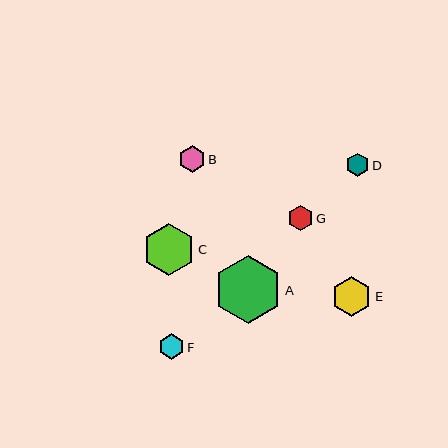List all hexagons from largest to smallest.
From largest to smallest: A, C, E, B, G, F, D.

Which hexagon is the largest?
Hexagon A is the largest with a size of approximately 68 pixels.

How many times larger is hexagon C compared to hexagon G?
Hexagon C is approximately 2.0 times the size of hexagon G.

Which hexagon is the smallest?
Hexagon D is the smallest with a size of approximately 23 pixels.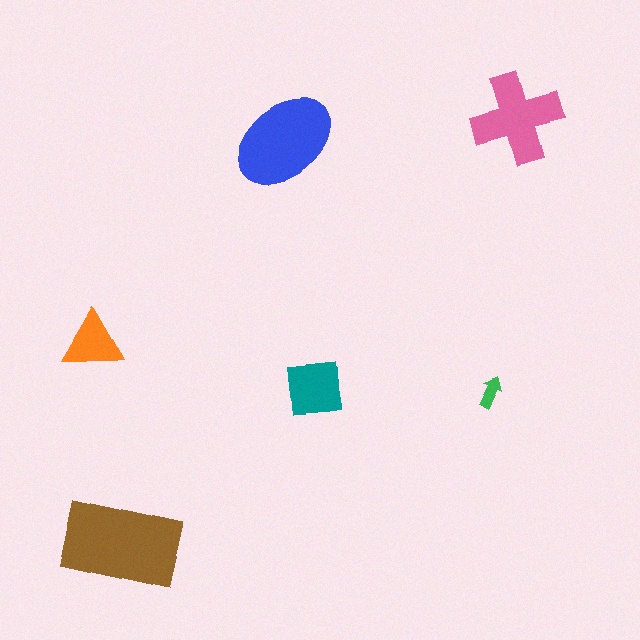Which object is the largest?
The brown rectangle.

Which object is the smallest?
The green arrow.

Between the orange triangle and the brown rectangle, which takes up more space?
The brown rectangle.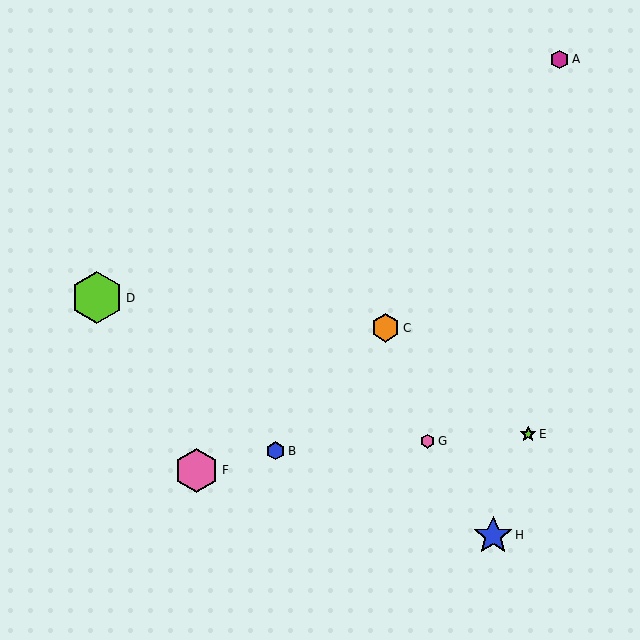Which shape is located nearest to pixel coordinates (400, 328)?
The orange hexagon (labeled C) at (385, 328) is nearest to that location.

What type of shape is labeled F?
Shape F is a pink hexagon.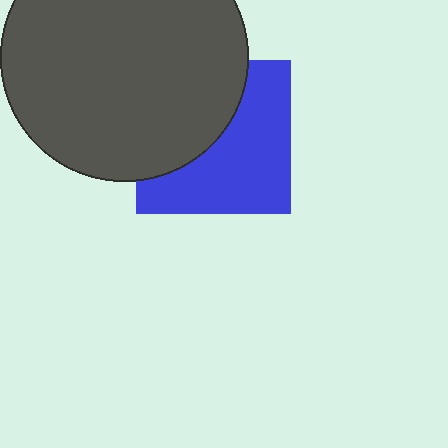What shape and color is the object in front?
The object in front is a dark gray circle.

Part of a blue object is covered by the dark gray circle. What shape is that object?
It is a square.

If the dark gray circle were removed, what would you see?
You would see the complete blue square.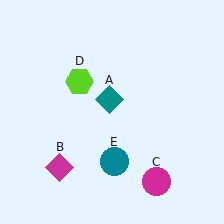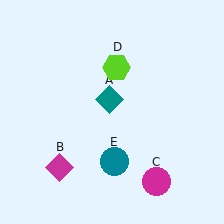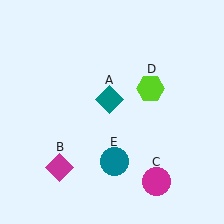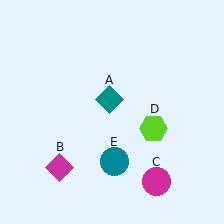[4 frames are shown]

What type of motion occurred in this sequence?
The lime hexagon (object D) rotated clockwise around the center of the scene.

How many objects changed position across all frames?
1 object changed position: lime hexagon (object D).